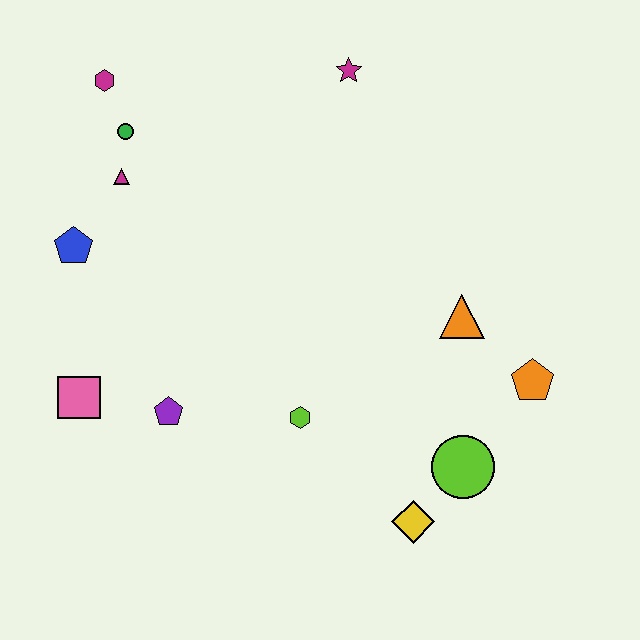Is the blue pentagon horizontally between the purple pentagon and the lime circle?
No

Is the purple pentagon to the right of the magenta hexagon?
Yes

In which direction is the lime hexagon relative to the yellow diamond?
The lime hexagon is to the left of the yellow diamond.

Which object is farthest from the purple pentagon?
The magenta star is farthest from the purple pentagon.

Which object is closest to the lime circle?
The yellow diamond is closest to the lime circle.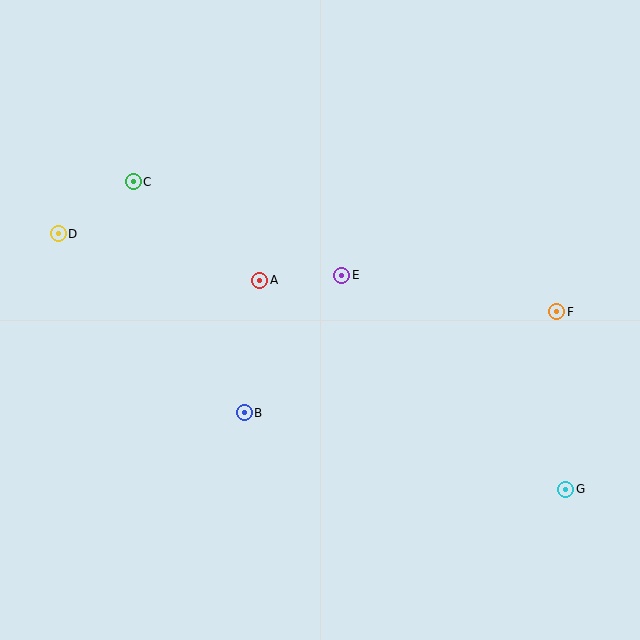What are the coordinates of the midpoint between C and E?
The midpoint between C and E is at (238, 229).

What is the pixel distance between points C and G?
The distance between C and G is 531 pixels.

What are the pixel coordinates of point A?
Point A is at (260, 280).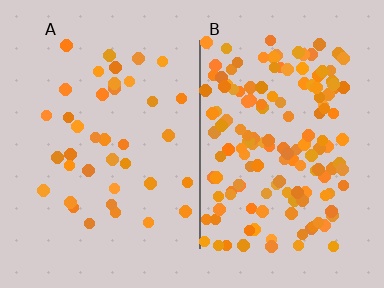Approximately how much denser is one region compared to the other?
Approximately 3.8× — region B over region A.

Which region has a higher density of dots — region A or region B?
B (the right).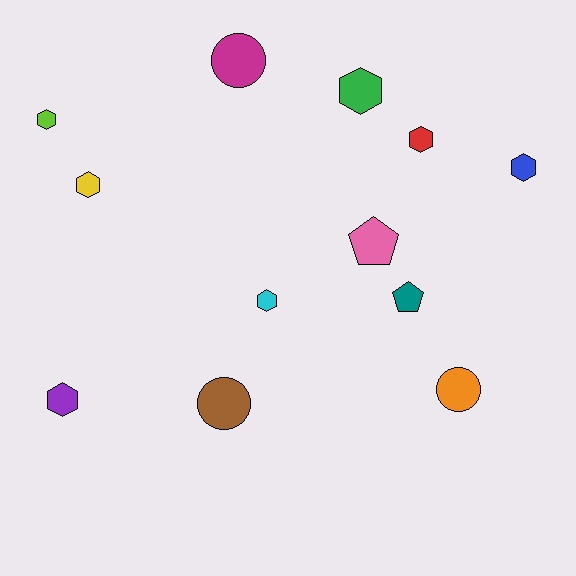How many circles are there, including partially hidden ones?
There are 3 circles.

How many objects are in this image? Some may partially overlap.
There are 12 objects.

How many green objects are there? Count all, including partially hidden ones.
There is 1 green object.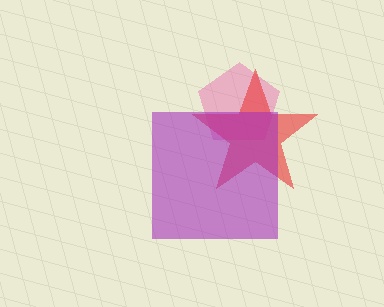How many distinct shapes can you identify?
There are 3 distinct shapes: a pink pentagon, a red star, a purple square.